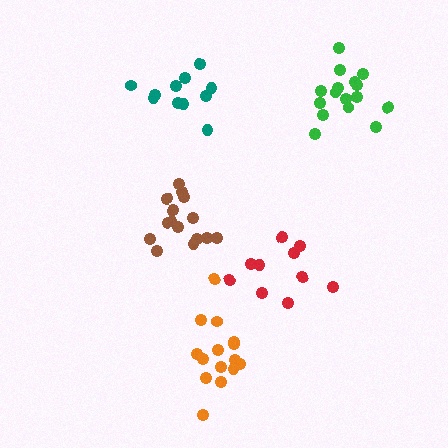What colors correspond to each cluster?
The clusters are colored: red, teal, brown, orange, green.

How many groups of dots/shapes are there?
There are 5 groups.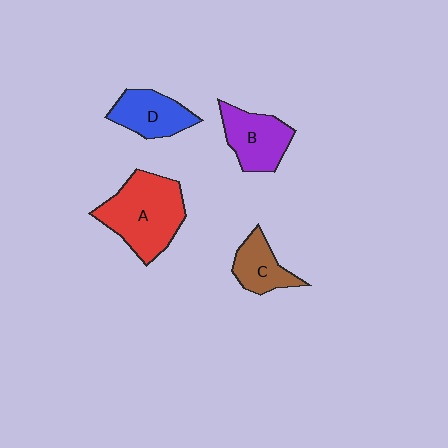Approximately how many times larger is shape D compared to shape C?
Approximately 1.2 times.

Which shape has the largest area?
Shape A (red).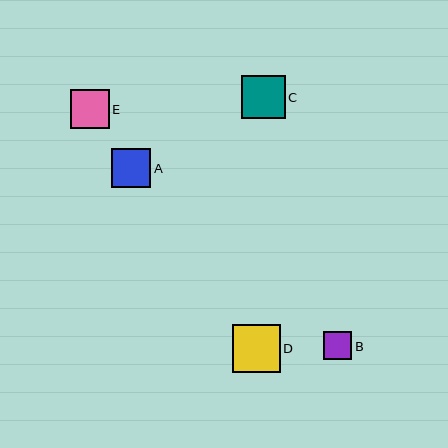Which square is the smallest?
Square B is the smallest with a size of approximately 28 pixels.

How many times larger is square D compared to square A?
Square D is approximately 1.2 times the size of square A.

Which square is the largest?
Square D is the largest with a size of approximately 48 pixels.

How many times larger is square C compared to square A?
Square C is approximately 1.1 times the size of square A.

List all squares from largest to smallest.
From largest to smallest: D, C, E, A, B.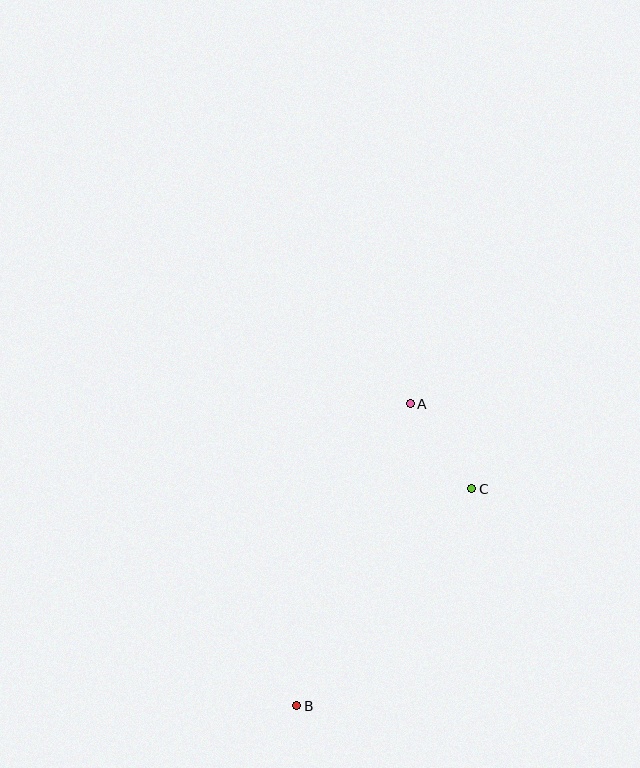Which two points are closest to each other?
Points A and C are closest to each other.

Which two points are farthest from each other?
Points A and B are farthest from each other.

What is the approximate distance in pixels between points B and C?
The distance between B and C is approximately 279 pixels.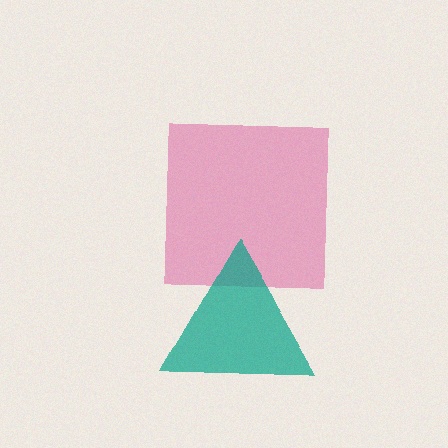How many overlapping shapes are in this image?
There are 2 overlapping shapes in the image.